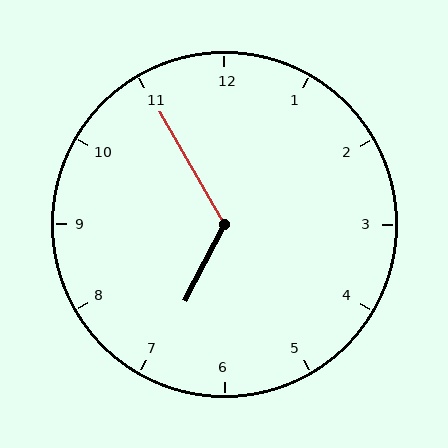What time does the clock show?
6:55.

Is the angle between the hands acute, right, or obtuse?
It is obtuse.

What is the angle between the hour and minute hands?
Approximately 122 degrees.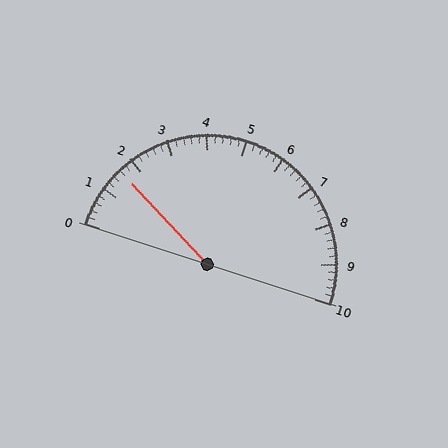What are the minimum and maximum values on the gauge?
The gauge ranges from 0 to 10.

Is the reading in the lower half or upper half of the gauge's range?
The reading is in the lower half of the range (0 to 10).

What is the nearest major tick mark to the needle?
The nearest major tick mark is 2.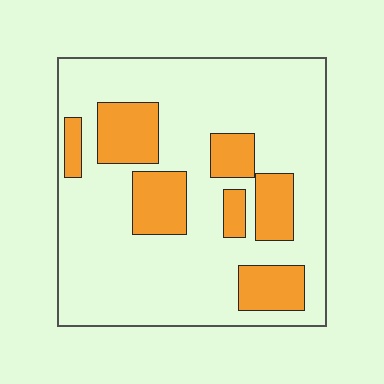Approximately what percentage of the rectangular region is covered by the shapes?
Approximately 25%.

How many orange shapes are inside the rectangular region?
7.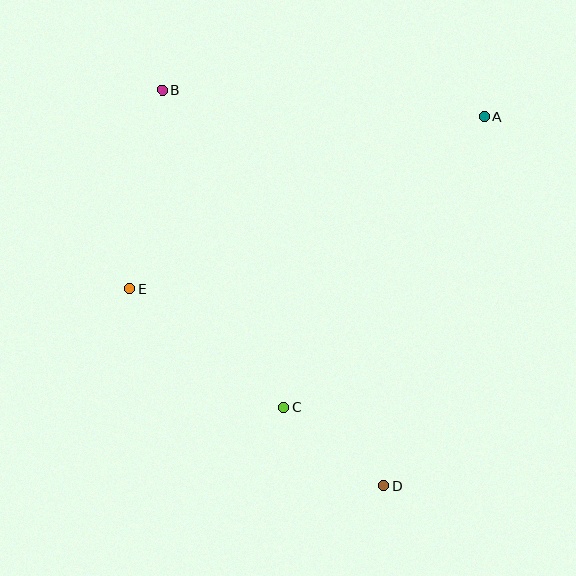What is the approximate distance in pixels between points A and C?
The distance between A and C is approximately 353 pixels.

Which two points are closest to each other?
Points C and D are closest to each other.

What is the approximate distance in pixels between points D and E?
The distance between D and E is approximately 321 pixels.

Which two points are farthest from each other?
Points B and D are farthest from each other.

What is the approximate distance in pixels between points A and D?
The distance between A and D is approximately 382 pixels.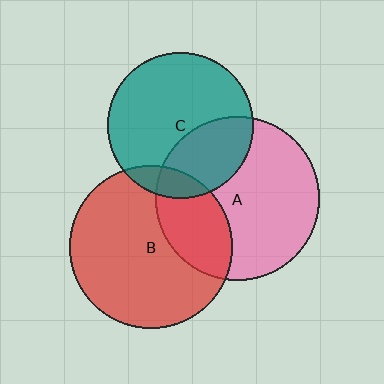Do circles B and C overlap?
Yes.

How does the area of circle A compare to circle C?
Approximately 1.3 times.